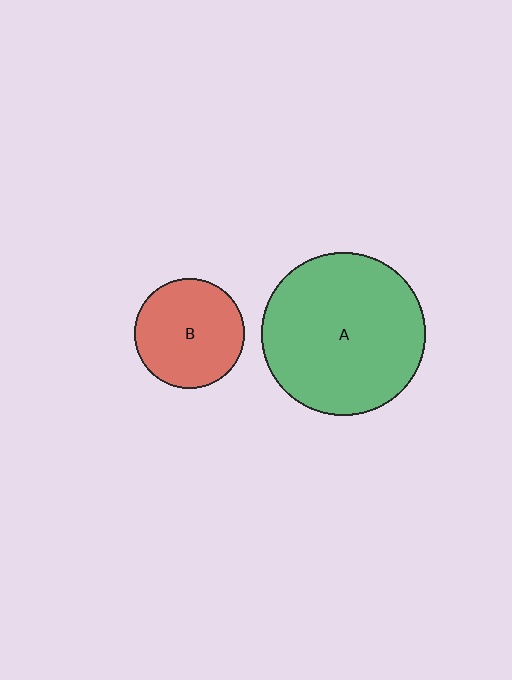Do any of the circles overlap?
No, none of the circles overlap.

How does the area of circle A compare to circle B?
Approximately 2.2 times.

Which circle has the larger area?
Circle A (green).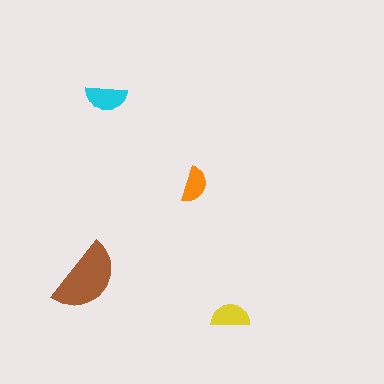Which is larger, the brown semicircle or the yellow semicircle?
The brown one.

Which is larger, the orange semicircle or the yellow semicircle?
The yellow one.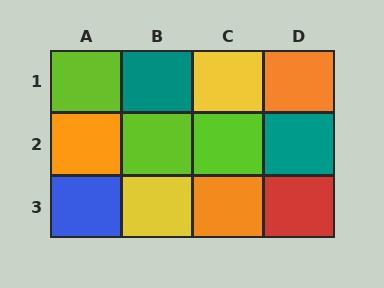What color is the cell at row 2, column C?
Lime.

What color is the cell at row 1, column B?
Teal.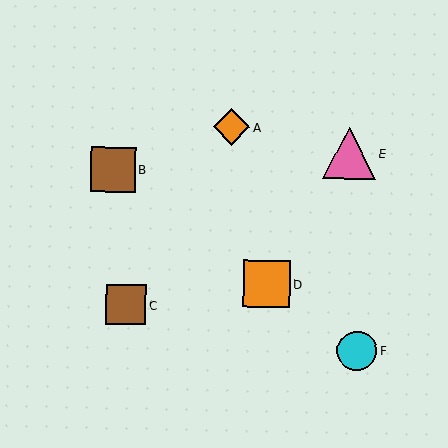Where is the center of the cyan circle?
The center of the cyan circle is at (357, 351).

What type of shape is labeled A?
Shape A is an orange diamond.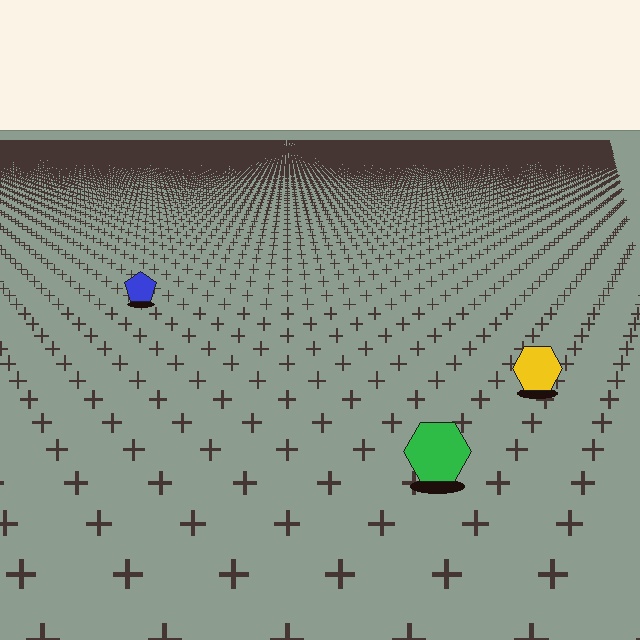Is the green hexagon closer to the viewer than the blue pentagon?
Yes. The green hexagon is closer — you can tell from the texture gradient: the ground texture is coarser near it.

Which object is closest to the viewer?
The green hexagon is closest. The texture marks near it are larger and more spread out.